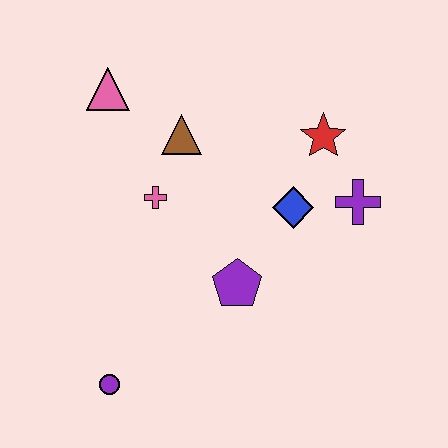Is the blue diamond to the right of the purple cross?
No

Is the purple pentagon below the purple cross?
Yes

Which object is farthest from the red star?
The purple circle is farthest from the red star.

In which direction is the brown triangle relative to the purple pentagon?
The brown triangle is above the purple pentagon.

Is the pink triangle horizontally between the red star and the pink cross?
No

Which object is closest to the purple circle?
The purple pentagon is closest to the purple circle.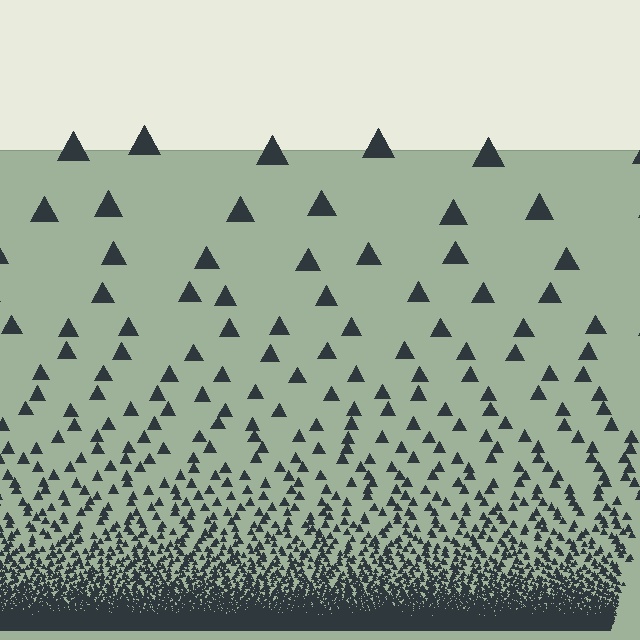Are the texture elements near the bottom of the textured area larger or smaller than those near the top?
Smaller. The gradient is inverted — elements near the bottom are smaller and denser.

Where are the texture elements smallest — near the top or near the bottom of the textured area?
Near the bottom.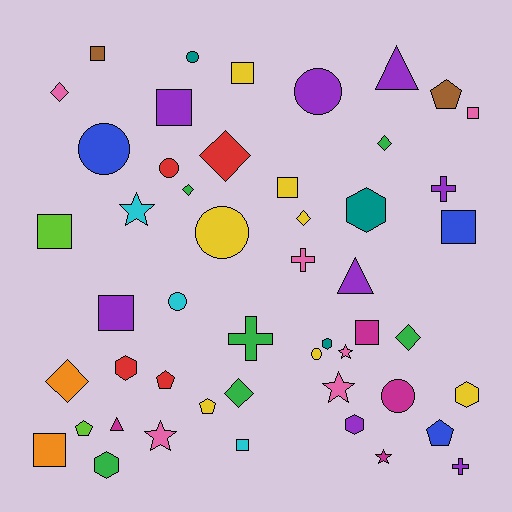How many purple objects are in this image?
There are 8 purple objects.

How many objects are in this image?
There are 50 objects.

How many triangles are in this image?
There are 3 triangles.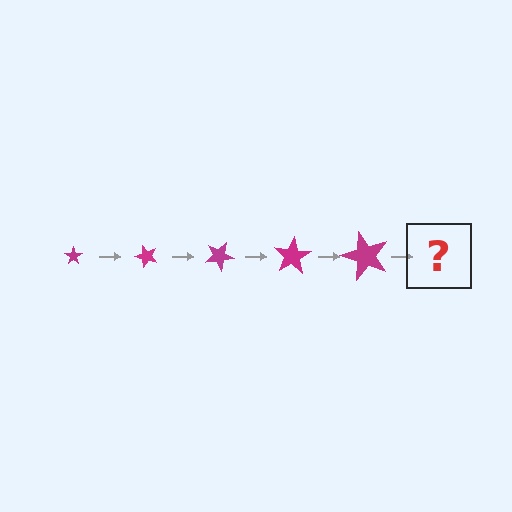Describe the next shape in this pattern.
It should be a star, larger than the previous one and rotated 250 degrees from the start.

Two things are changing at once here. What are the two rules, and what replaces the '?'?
The two rules are that the star grows larger each step and it rotates 50 degrees each step. The '?' should be a star, larger than the previous one and rotated 250 degrees from the start.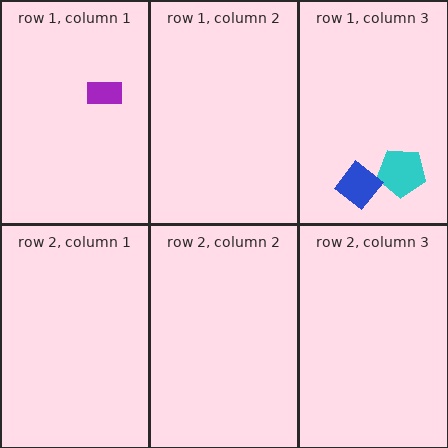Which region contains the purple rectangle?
The row 1, column 1 region.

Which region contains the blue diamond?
The row 1, column 3 region.